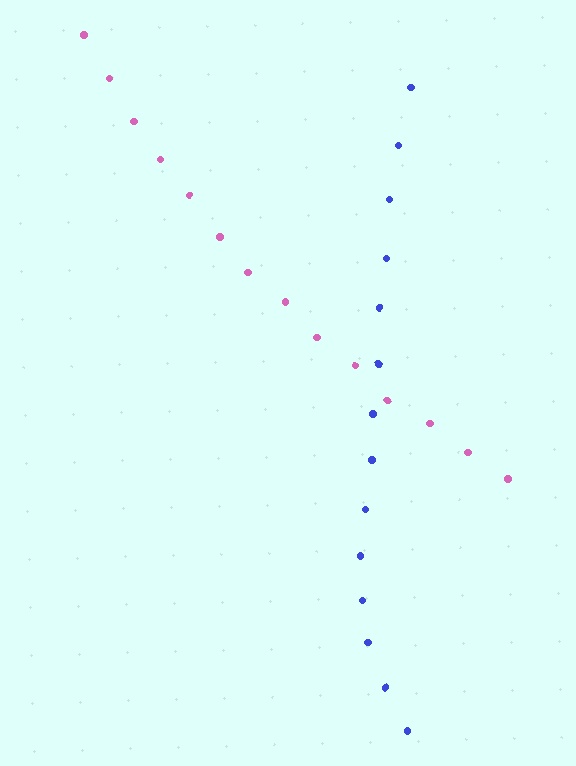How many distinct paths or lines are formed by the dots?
There are 2 distinct paths.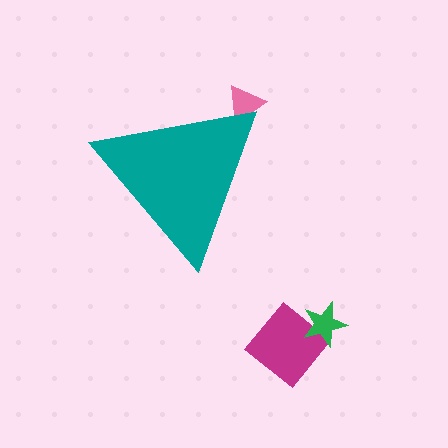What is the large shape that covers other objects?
A teal triangle.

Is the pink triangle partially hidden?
Yes, the pink triangle is partially hidden behind the teal triangle.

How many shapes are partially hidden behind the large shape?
1 shape is partially hidden.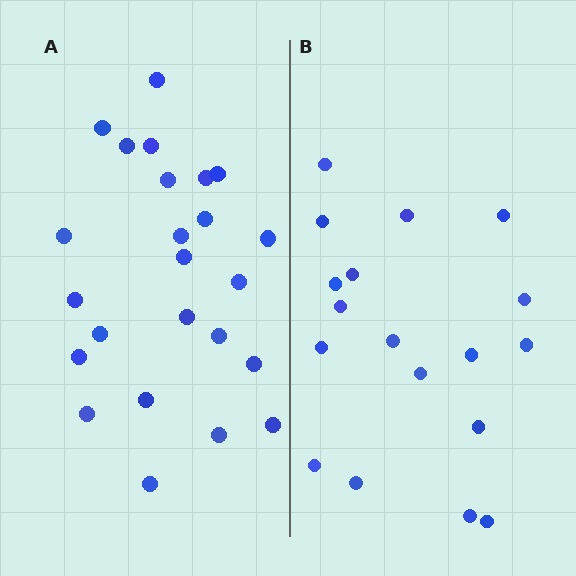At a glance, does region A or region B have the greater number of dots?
Region A (the left region) has more dots.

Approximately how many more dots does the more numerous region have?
Region A has about 6 more dots than region B.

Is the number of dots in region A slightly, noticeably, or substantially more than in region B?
Region A has noticeably more, but not dramatically so. The ratio is roughly 1.3 to 1.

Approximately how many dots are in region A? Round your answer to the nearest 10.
About 20 dots. (The exact count is 24, which rounds to 20.)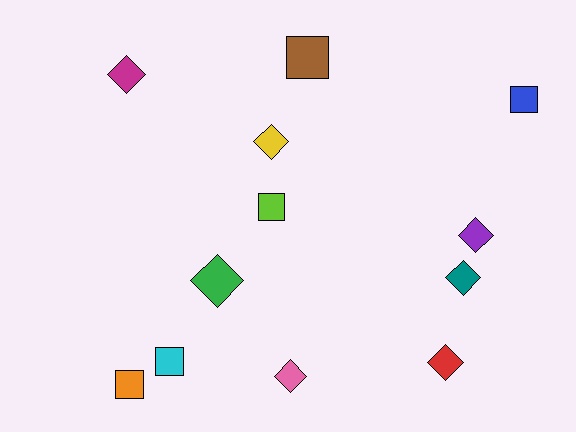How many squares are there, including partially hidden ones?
There are 5 squares.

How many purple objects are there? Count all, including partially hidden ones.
There is 1 purple object.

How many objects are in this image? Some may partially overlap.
There are 12 objects.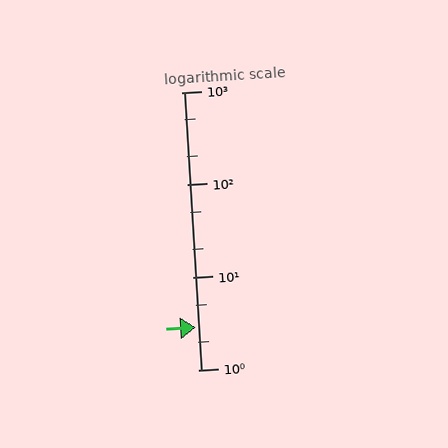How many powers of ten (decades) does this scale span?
The scale spans 3 decades, from 1 to 1000.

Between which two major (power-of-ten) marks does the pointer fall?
The pointer is between 1 and 10.